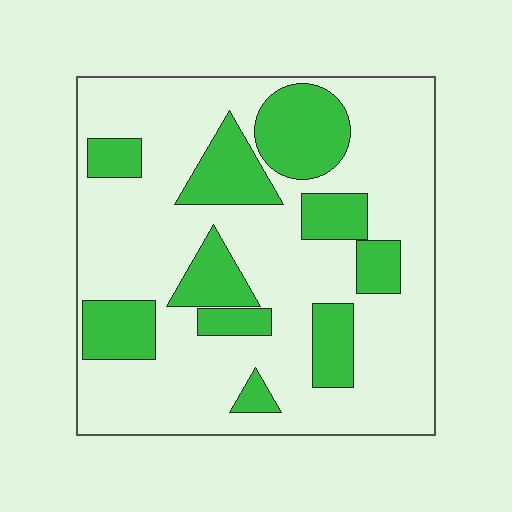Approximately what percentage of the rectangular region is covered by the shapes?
Approximately 30%.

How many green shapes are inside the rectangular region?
10.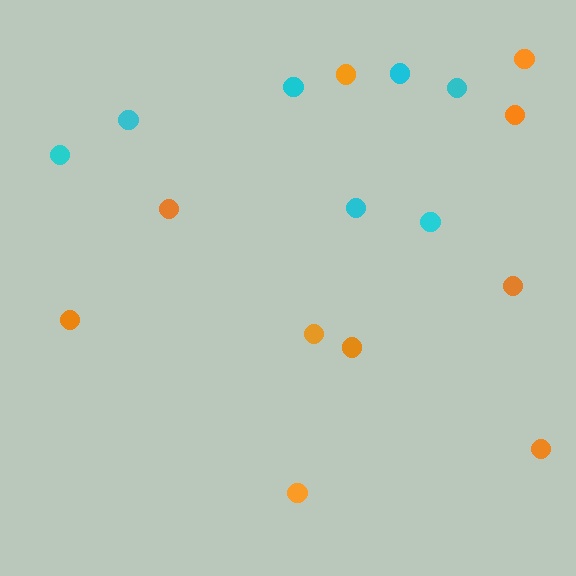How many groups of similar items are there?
There are 2 groups: one group of cyan circles (7) and one group of orange circles (10).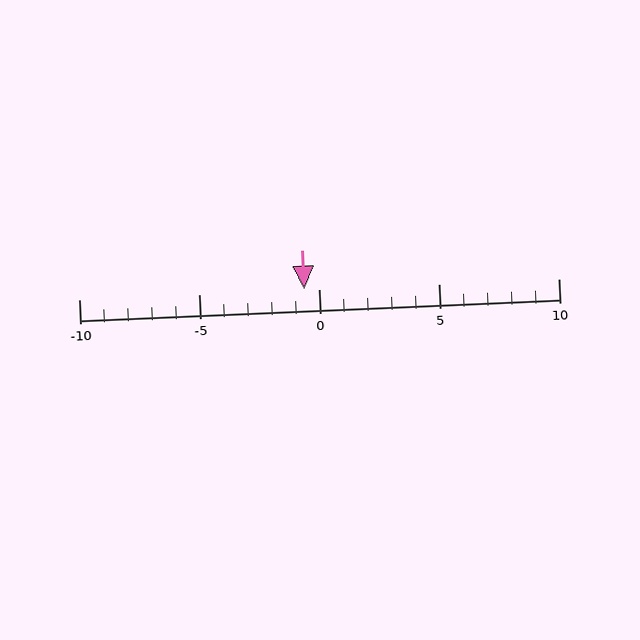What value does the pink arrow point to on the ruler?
The pink arrow points to approximately -1.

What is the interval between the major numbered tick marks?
The major tick marks are spaced 5 units apart.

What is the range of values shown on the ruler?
The ruler shows values from -10 to 10.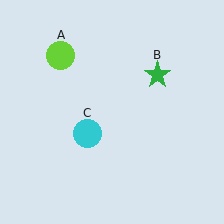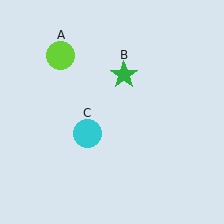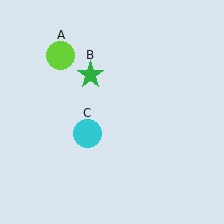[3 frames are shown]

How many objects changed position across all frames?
1 object changed position: green star (object B).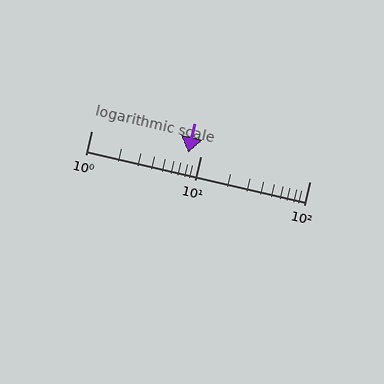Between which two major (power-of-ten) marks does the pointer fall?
The pointer is between 1 and 10.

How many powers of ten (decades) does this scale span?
The scale spans 2 decades, from 1 to 100.